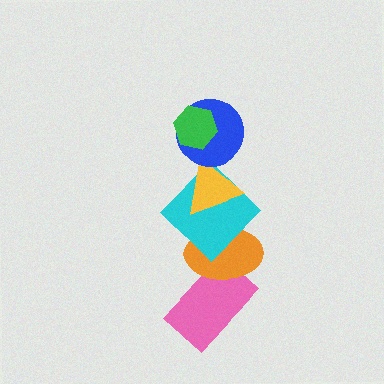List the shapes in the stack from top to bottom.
From top to bottom: the green hexagon, the blue circle, the yellow triangle, the cyan diamond, the orange ellipse, the pink rectangle.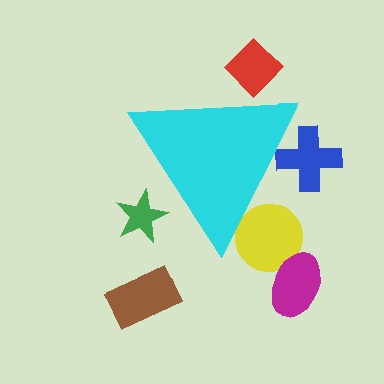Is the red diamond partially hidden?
Yes, the red diamond is partially hidden behind the cyan triangle.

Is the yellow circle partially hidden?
Yes, the yellow circle is partially hidden behind the cyan triangle.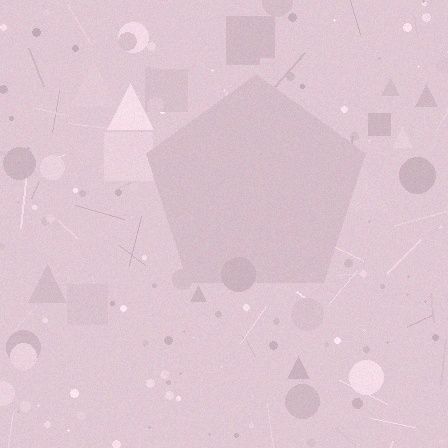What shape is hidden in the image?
A pentagon is hidden in the image.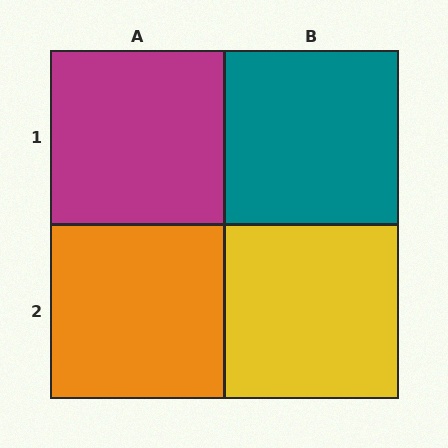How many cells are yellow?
1 cell is yellow.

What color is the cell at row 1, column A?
Magenta.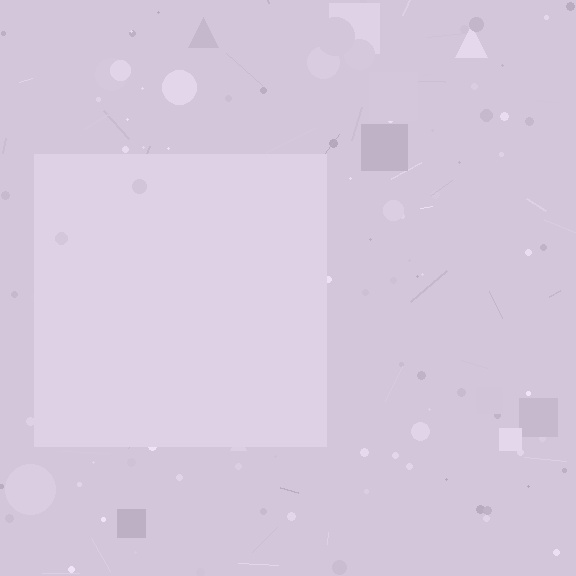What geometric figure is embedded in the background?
A square is embedded in the background.